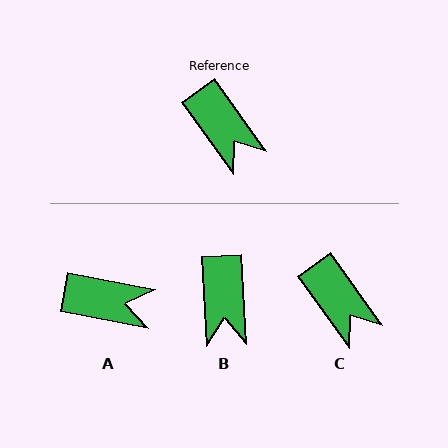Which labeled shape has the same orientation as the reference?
C.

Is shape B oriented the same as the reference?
No, it is off by about 33 degrees.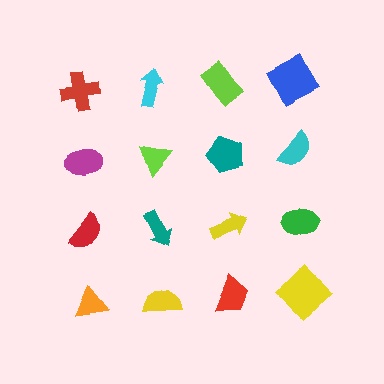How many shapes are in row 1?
4 shapes.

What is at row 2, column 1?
A magenta ellipse.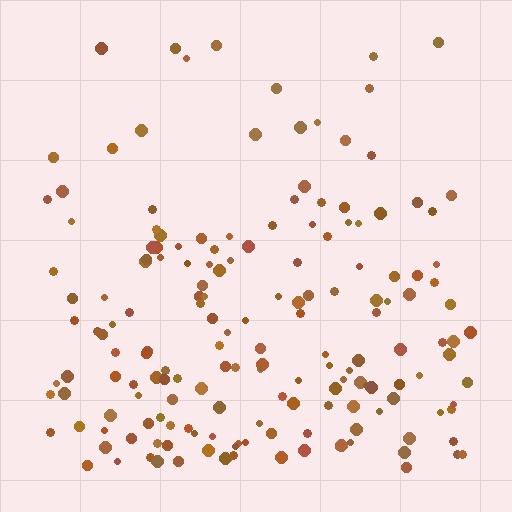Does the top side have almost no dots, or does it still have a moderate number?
Still a moderate number, just noticeably fewer than the bottom.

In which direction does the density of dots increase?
From top to bottom, with the bottom side densest.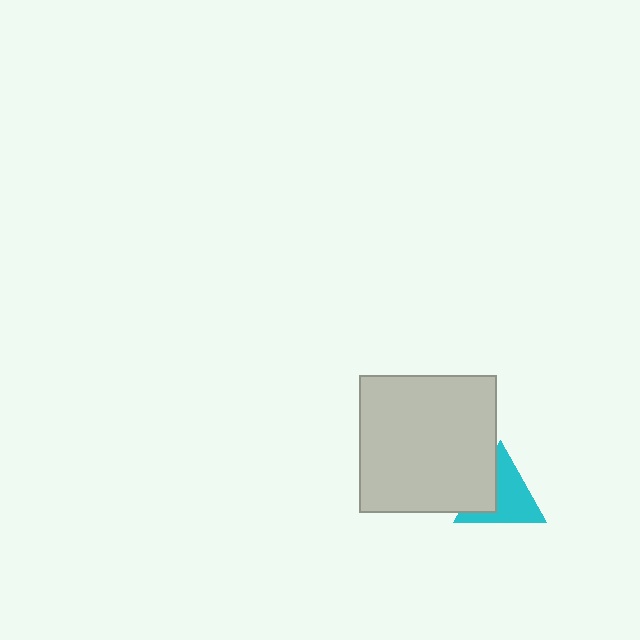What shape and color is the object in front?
The object in front is a light gray square.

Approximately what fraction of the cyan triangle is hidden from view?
Roughly 34% of the cyan triangle is hidden behind the light gray square.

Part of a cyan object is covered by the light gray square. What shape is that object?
It is a triangle.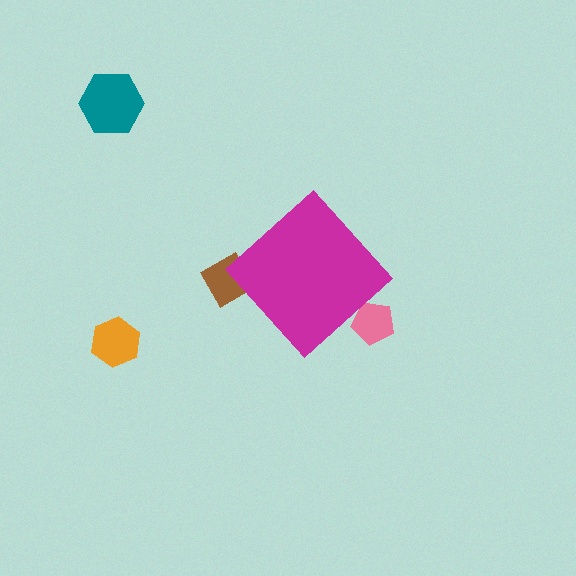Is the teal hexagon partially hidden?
No, the teal hexagon is fully visible.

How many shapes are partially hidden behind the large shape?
2 shapes are partially hidden.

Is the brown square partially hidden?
Yes, the brown square is partially hidden behind the magenta diamond.